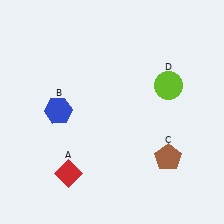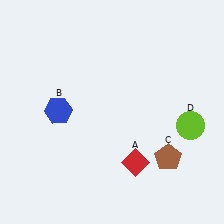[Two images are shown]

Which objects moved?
The objects that moved are: the red diamond (A), the lime circle (D).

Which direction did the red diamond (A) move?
The red diamond (A) moved right.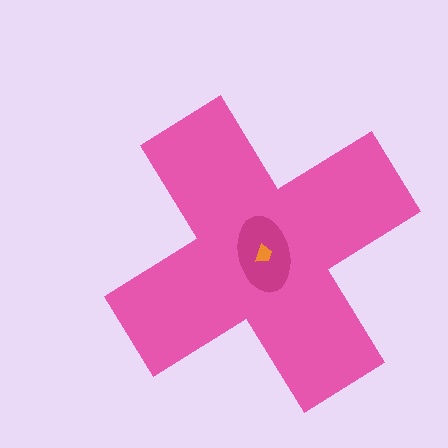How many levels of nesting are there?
3.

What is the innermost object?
The orange trapezoid.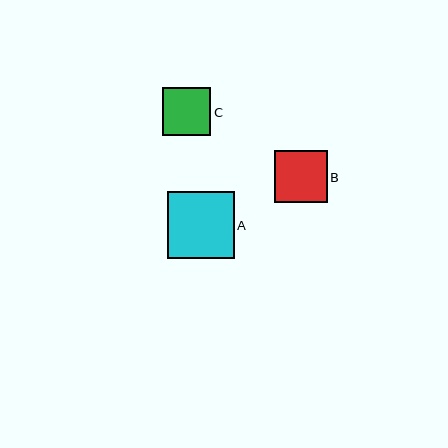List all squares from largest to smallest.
From largest to smallest: A, B, C.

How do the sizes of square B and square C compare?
Square B and square C are approximately the same size.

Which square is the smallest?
Square C is the smallest with a size of approximately 48 pixels.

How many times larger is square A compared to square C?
Square A is approximately 1.4 times the size of square C.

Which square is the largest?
Square A is the largest with a size of approximately 67 pixels.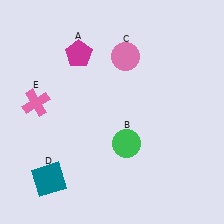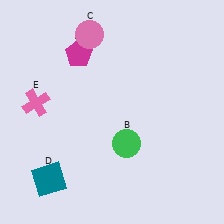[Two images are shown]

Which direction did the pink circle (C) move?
The pink circle (C) moved left.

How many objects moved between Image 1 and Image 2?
1 object moved between the two images.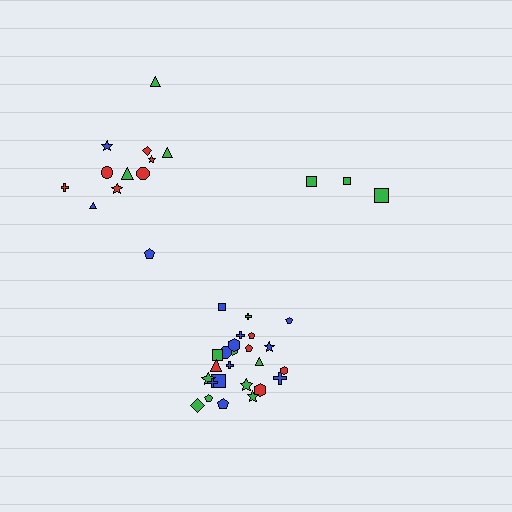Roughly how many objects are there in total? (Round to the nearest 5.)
Roughly 40 objects in total.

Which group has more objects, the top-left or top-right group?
The top-left group.